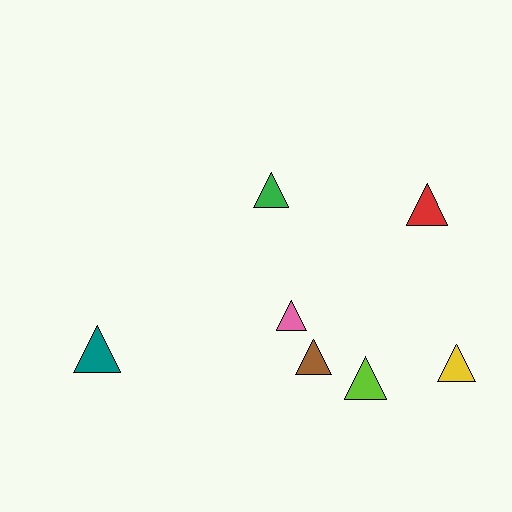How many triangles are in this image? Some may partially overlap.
There are 7 triangles.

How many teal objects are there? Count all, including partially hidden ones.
There is 1 teal object.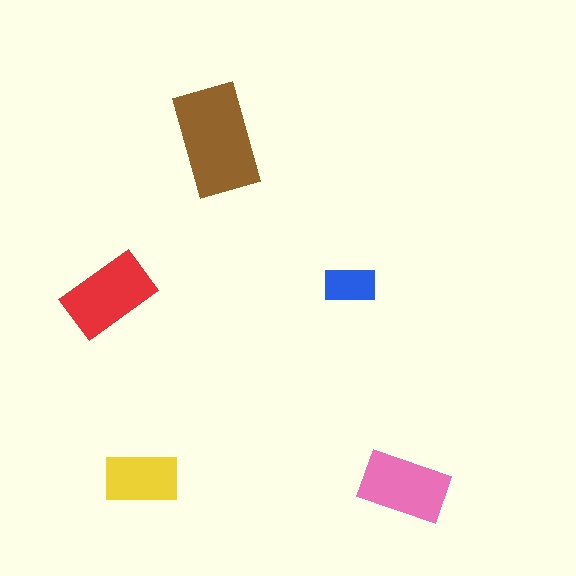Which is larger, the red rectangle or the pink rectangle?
The red one.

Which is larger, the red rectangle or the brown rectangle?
The brown one.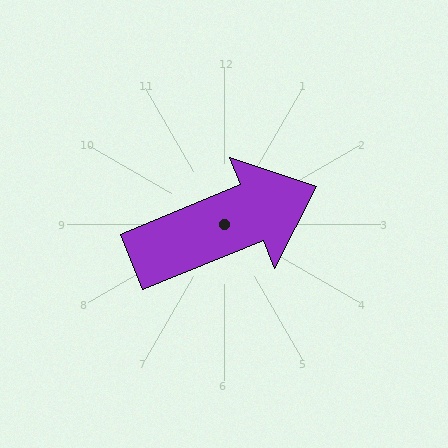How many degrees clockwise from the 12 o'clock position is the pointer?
Approximately 68 degrees.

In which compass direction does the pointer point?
East.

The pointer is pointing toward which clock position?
Roughly 2 o'clock.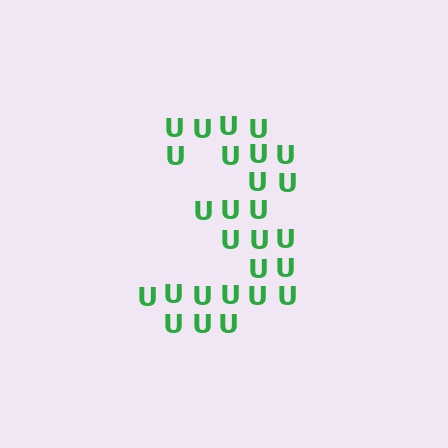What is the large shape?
The large shape is the digit 3.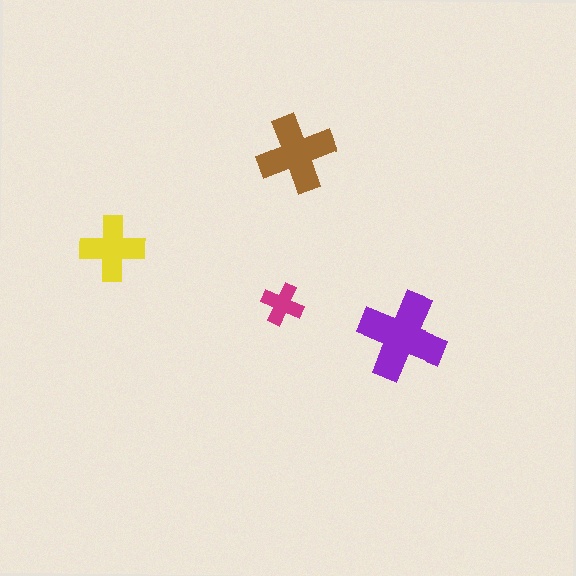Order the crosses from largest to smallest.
the purple one, the brown one, the yellow one, the magenta one.